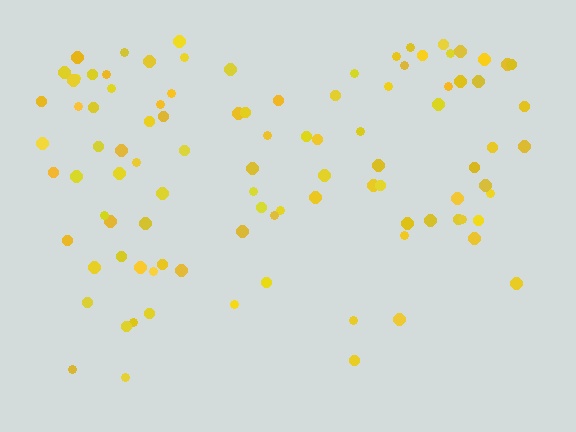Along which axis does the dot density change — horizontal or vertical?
Vertical.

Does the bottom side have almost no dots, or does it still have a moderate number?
Still a moderate number, just noticeably fewer than the top.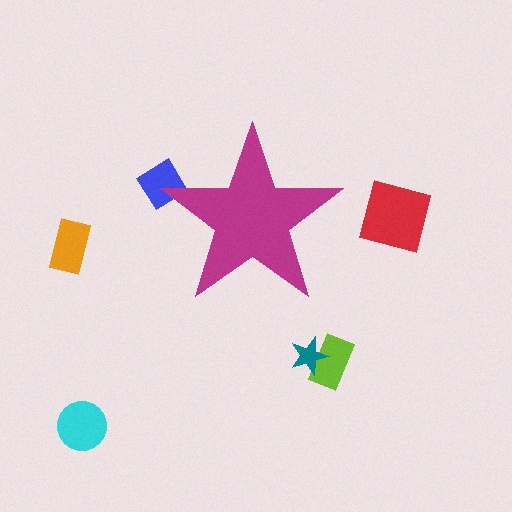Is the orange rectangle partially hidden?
No, the orange rectangle is fully visible.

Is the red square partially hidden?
No, the red square is fully visible.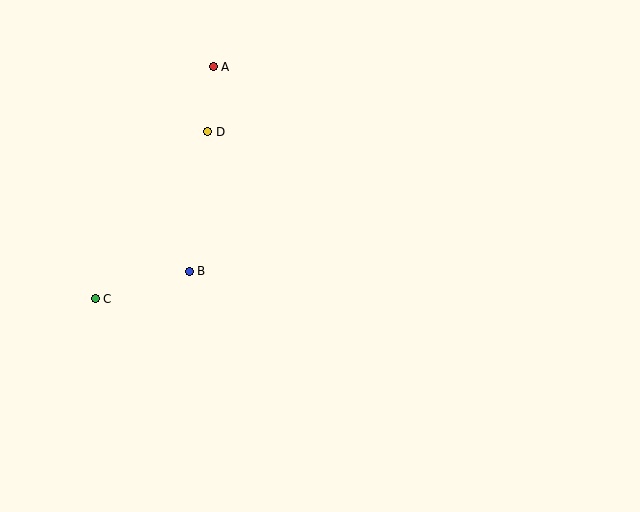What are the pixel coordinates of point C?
Point C is at (95, 299).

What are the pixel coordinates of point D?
Point D is at (208, 132).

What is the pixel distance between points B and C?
The distance between B and C is 98 pixels.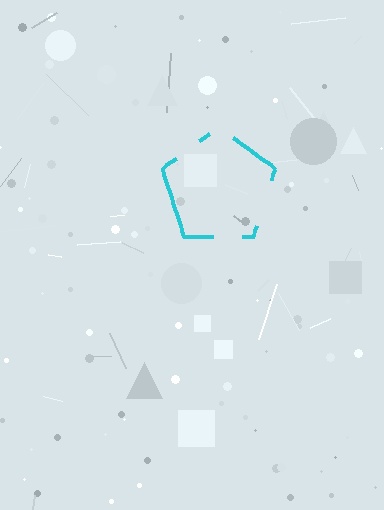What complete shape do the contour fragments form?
The contour fragments form a pentagon.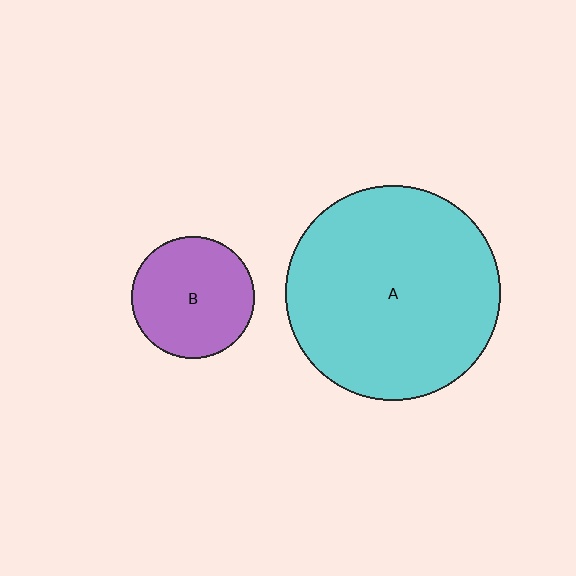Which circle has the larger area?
Circle A (cyan).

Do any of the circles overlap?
No, none of the circles overlap.